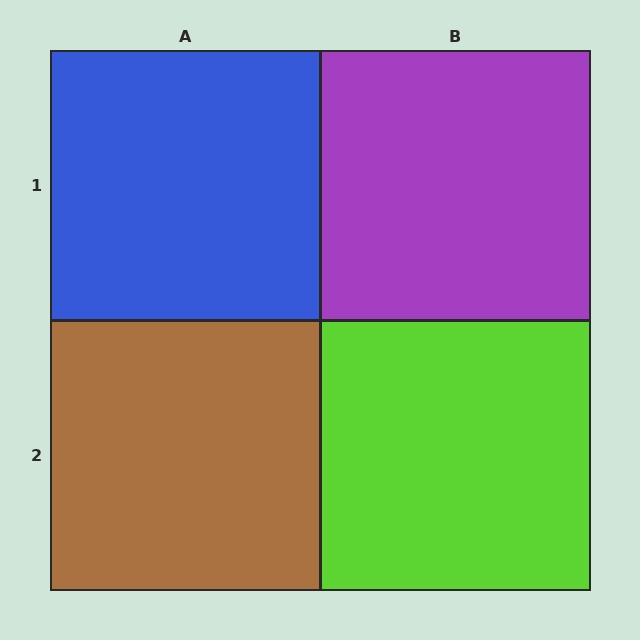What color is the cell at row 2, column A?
Brown.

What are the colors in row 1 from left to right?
Blue, purple.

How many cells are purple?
1 cell is purple.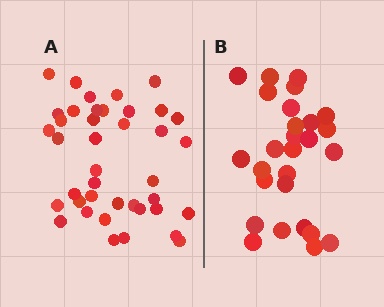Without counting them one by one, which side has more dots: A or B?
Region A (the left region) has more dots.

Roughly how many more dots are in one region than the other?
Region A has approximately 15 more dots than region B.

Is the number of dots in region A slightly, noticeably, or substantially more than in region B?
Region A has substantially more. The ratio is roughly 1.5 to 1.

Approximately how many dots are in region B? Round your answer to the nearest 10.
About 30 dots. (The exact count is 27, which rounds to 30.)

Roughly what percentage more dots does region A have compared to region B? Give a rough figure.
About 50% more.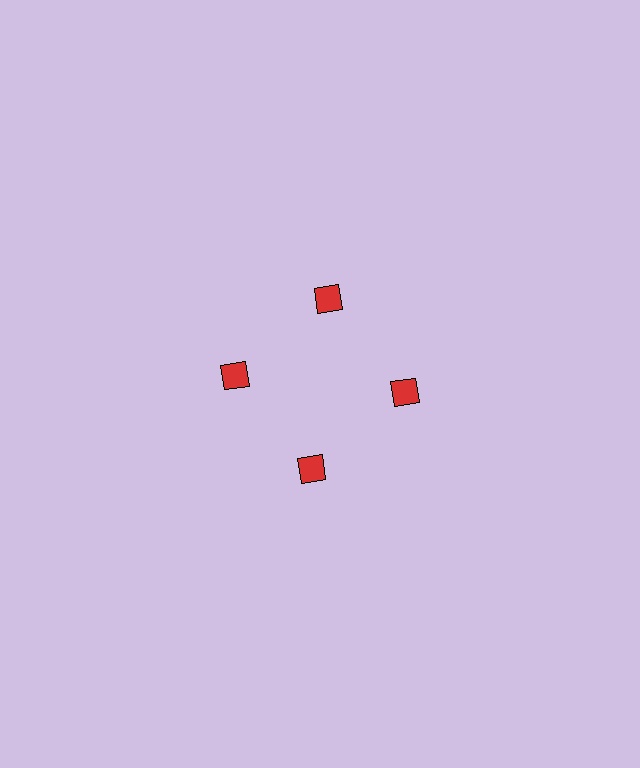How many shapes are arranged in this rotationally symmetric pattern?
There are 4 shapes, arranged in 4 groups of 1.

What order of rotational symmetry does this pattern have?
This pattern has 4-fold rotational symmetry.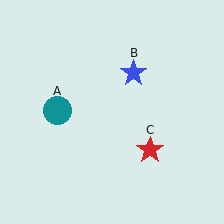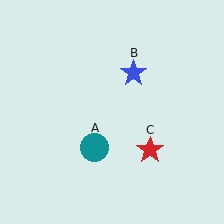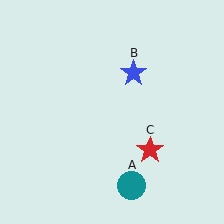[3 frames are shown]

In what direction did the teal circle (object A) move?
The teal circle (object A) moved down and to the right.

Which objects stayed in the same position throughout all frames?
Blue star (object B) and red star (object C) remained stationary.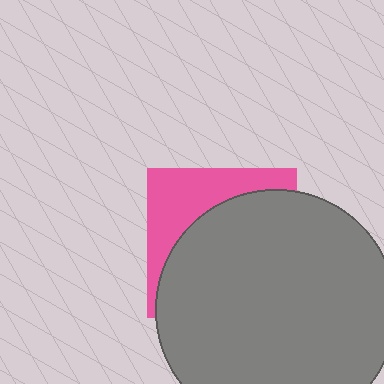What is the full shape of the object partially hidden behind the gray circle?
The partially hidden object is a pink square.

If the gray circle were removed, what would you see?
You would see the complete pink square.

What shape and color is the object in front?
The object in front is a gray circle.